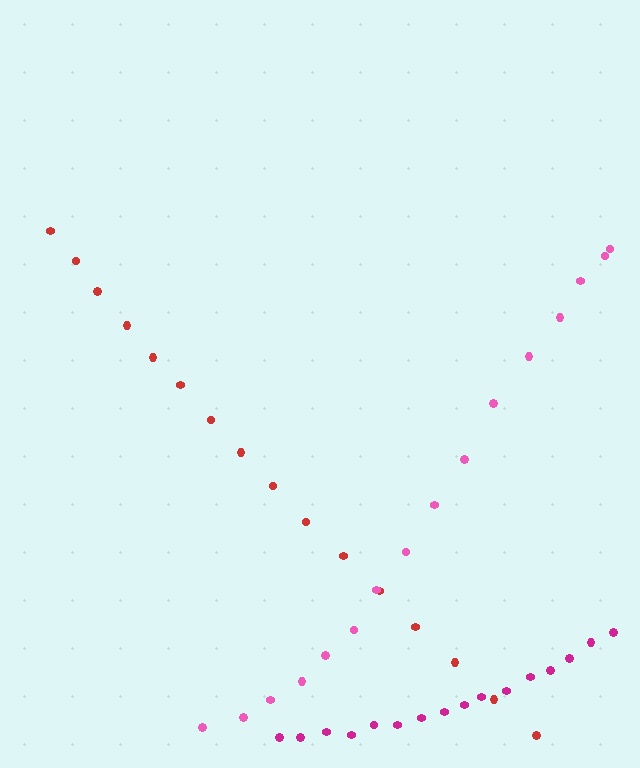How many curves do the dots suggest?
There are 3 distinct paths.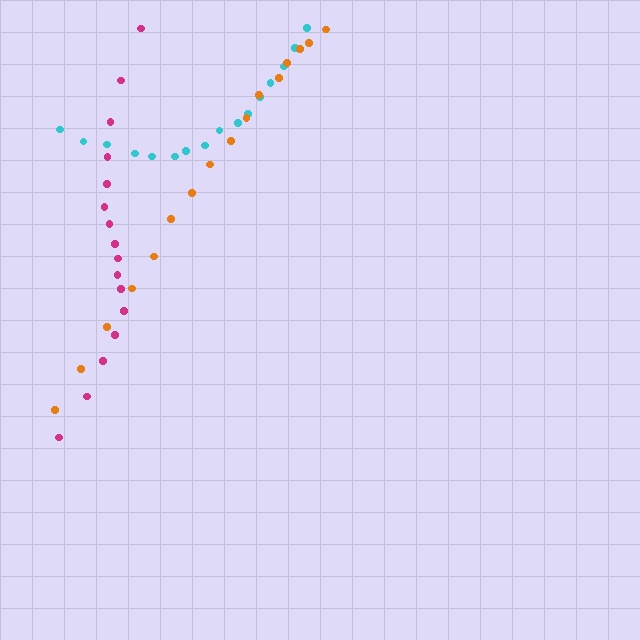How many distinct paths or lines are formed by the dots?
There are 3 distinct paths.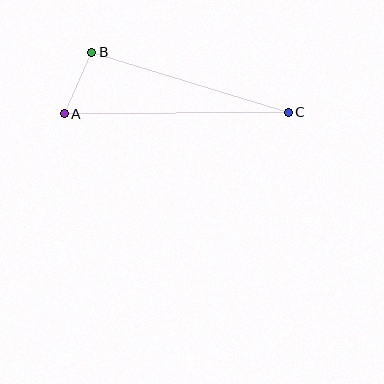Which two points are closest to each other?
Points A and B are closest to each other.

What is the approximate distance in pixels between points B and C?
The distance between B and C is approximately 206 pixels.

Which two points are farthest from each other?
Points A and C are farthest from each other.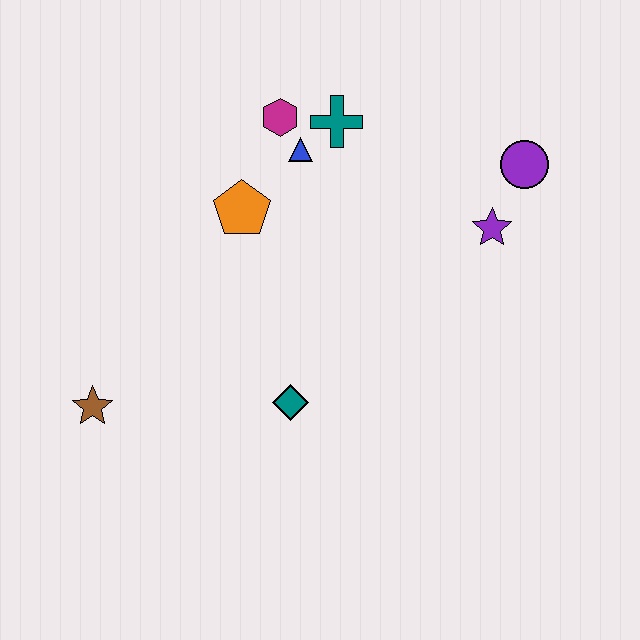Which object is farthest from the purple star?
The brown star is farthest from the purple star.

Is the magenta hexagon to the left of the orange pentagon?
No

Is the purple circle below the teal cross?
Yes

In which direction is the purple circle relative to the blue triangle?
The purple circle is to the right of the blue triangle.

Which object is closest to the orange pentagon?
The blue triangle is closest to the orange pentagon.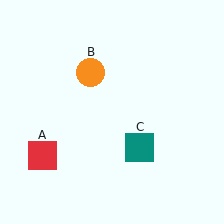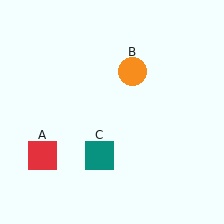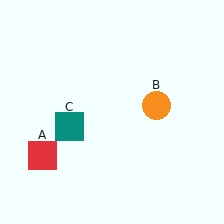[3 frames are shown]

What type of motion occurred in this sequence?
The orange circle (object B), teal square (object C) rotated clockwise around the center of the scene.